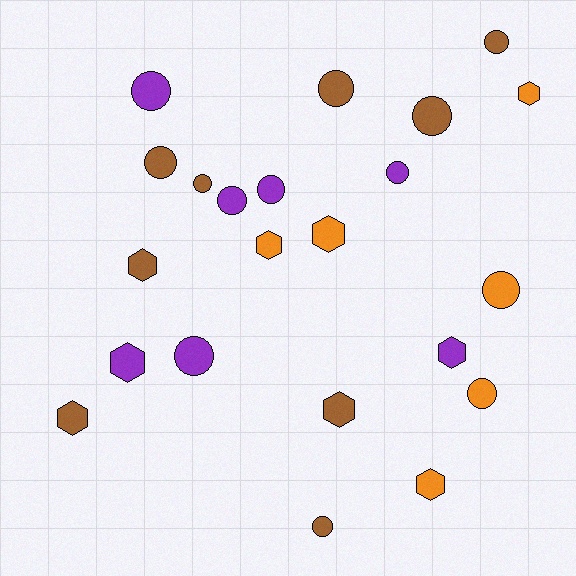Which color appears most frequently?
Brown, with 9 objects.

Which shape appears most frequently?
Circle, with 13 objects.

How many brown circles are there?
There are 6 brown circles.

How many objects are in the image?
There are 22 objects.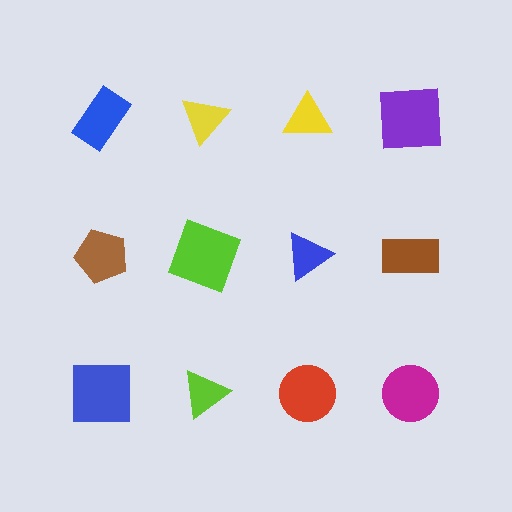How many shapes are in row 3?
4 shapes.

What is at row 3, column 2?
A lime triangle.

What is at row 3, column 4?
A magenta circle.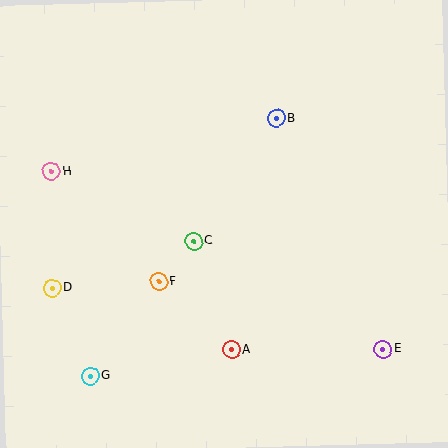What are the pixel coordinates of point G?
Point G is at (90, 376).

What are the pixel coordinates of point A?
Point A is at (232, 350).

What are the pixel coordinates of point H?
Point H is at (51, 171).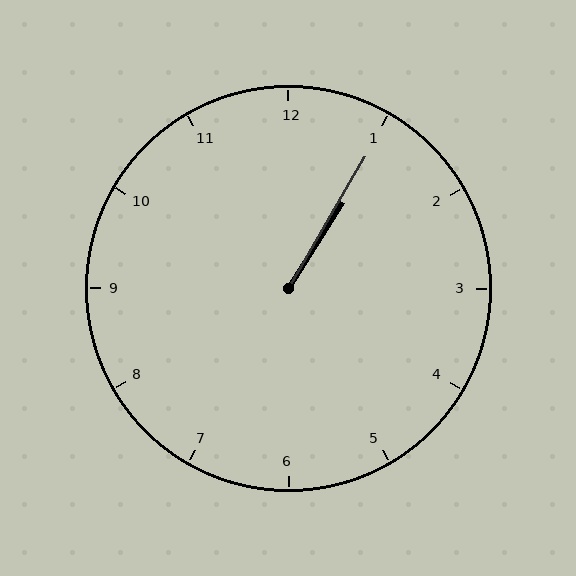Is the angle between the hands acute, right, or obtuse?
It is acute.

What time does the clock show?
1:05.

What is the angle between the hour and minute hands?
Approximately 2 degrees.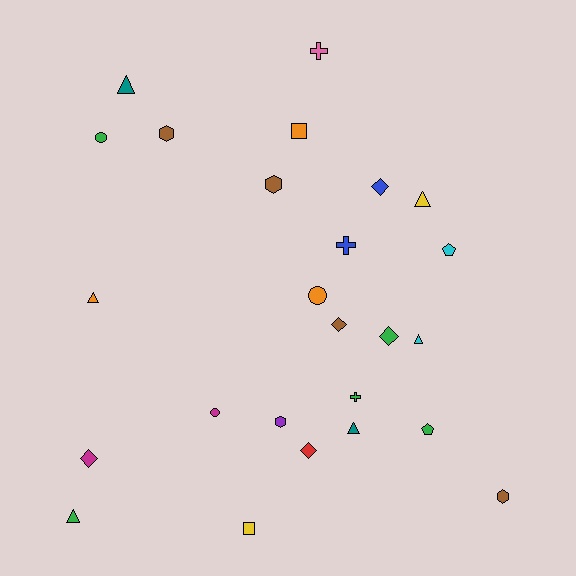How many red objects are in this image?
There is 1 red object.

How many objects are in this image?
There are 25 objects.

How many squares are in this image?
There are 2 squares.